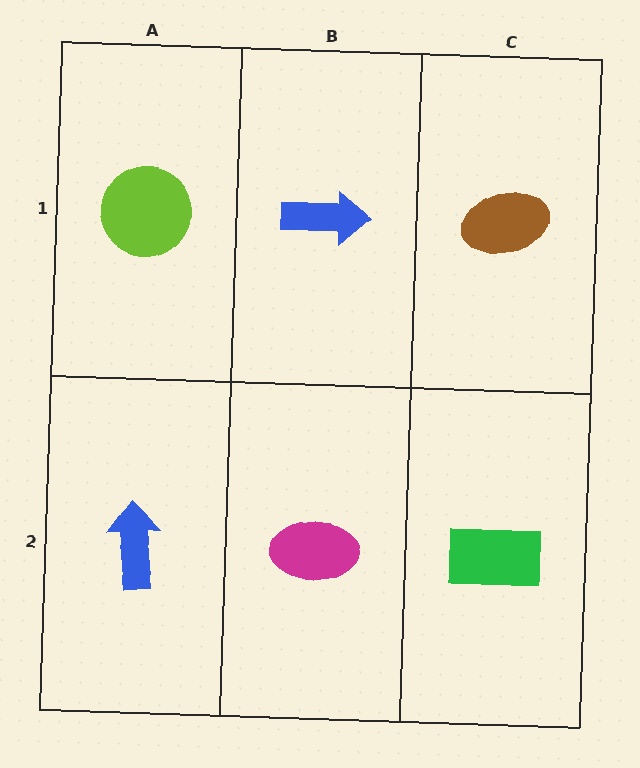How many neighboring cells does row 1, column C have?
2.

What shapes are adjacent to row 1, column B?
A magenta ellipse (row 2, column B), a lime circle (row 1, column A), a brown ellipse (row 1, column C).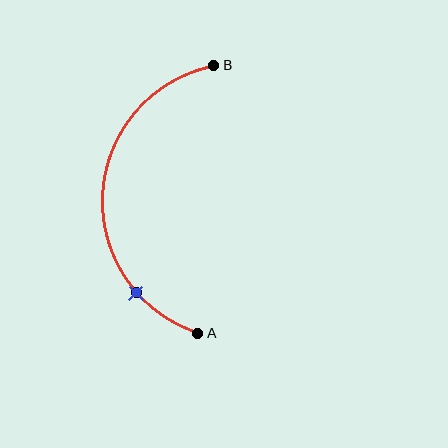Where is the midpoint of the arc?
The arc midpoint is the point on the curve farthest from the straight line joining A and B. It sits to the left of that line.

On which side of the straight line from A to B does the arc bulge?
The arc bulges to the left of the straight line connecting A and B.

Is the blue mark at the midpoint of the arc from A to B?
No. The blue mark lies on the arc but is closer to endpoint A. The arc midpoint would be at the point on the curve equidistant along the arc from both A and B.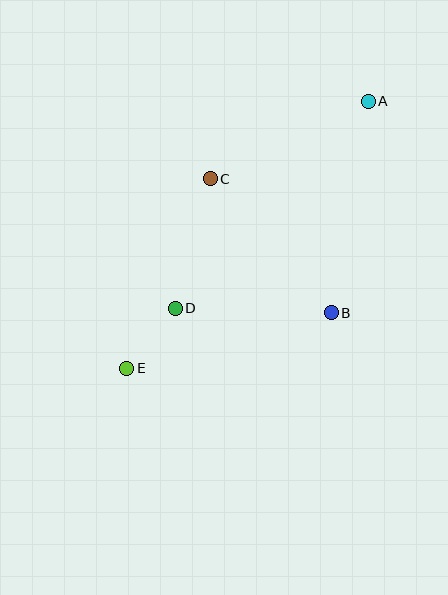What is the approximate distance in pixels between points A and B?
The distance between A and B is approximately 215 pixels.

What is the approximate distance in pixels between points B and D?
The distance between B and D is approximately 156 pixels.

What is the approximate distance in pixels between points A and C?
The distance between A and C is approximately 176 pixels.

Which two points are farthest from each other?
Points A and E are farthest from each other.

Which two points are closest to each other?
Points D and E are closest to each other.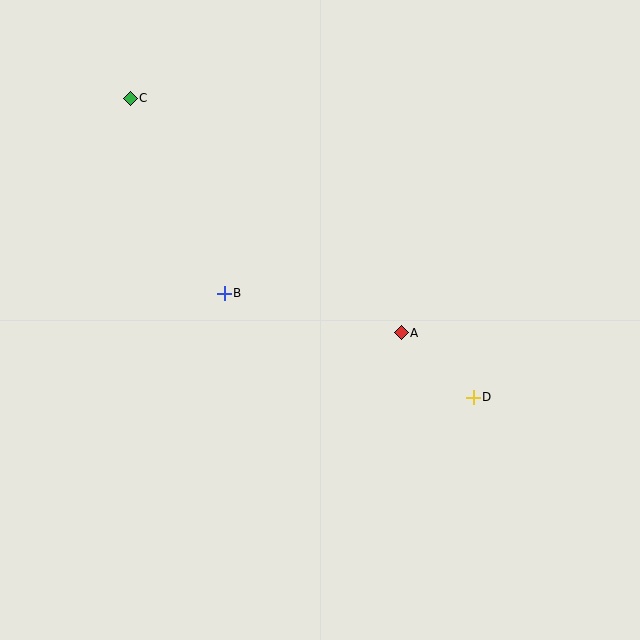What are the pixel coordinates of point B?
Point B is at (224, 293).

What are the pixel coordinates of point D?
Point D is at (473, 397).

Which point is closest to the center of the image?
Point A at (401, 333) is closest to the center.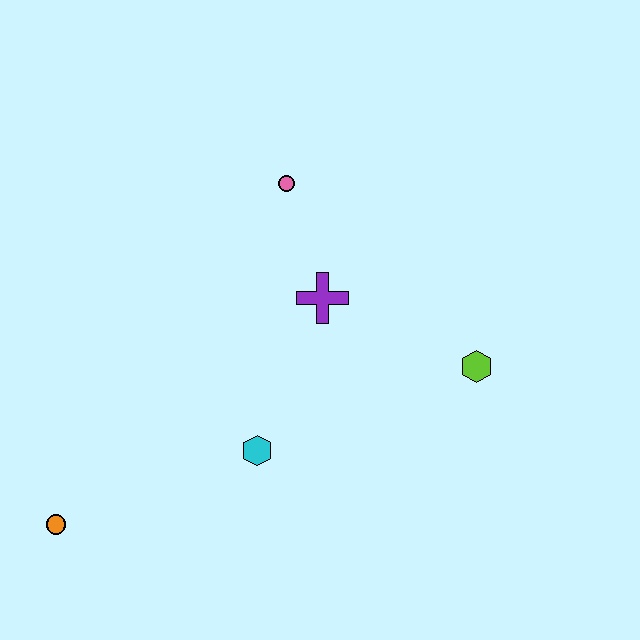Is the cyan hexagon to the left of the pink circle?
Yes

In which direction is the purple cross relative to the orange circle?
The purple cross is to the right of the orange circle.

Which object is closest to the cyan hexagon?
The purple cross is closest to the cyan hexagon.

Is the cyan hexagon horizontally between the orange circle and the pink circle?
Yes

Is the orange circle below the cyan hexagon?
Yes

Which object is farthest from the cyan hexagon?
The pink circle is farthest from the cyan hexagon.